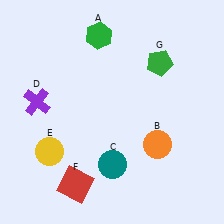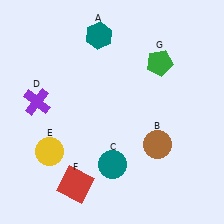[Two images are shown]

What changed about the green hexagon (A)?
In Image 1, A is green. In Image 2, it changed to teal.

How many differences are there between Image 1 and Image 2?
There are 2 differences between the two images.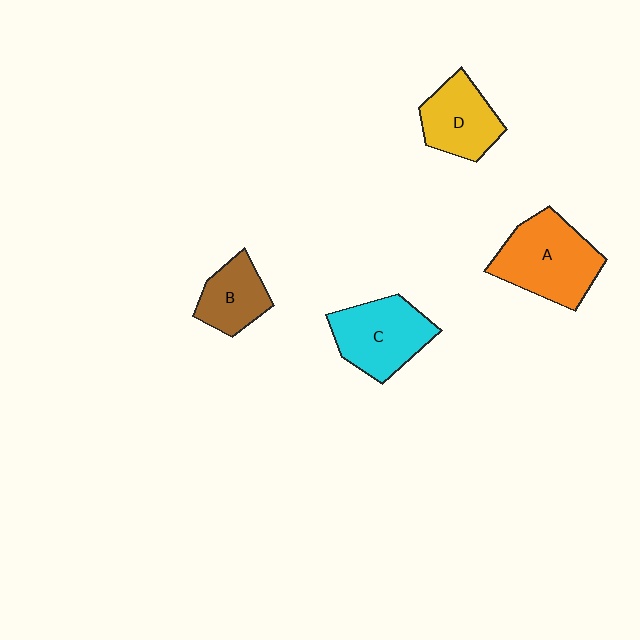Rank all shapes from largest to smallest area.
From largest to smallest: A (orange), C (cyan), D (yellow), B (brown).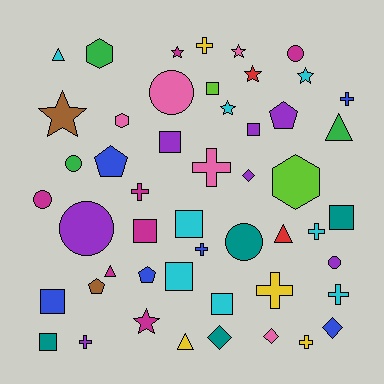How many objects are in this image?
There are 50 objects.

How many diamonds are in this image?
There are 4 diamonds.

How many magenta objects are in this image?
There are 7 magenta objects.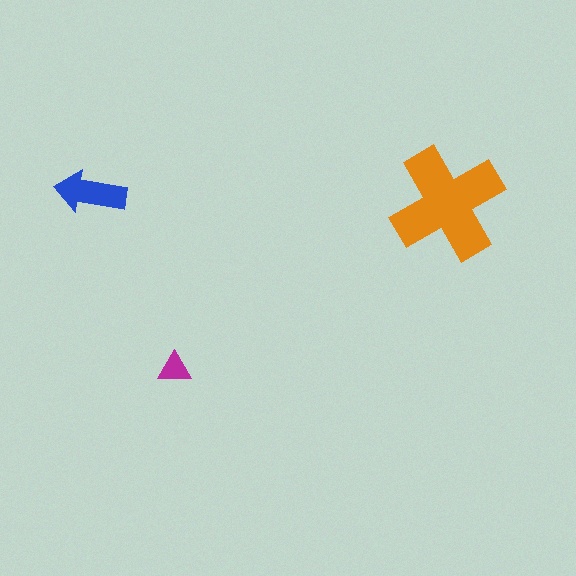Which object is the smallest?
The magenta triangle.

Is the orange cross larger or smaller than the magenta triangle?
Larger.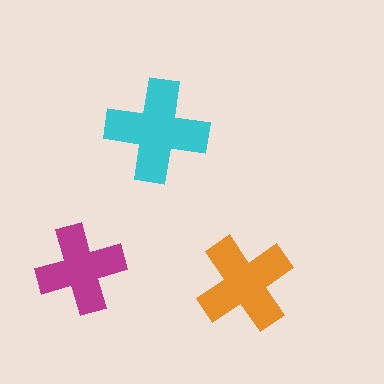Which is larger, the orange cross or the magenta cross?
The orange one.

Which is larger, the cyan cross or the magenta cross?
The cyan one.